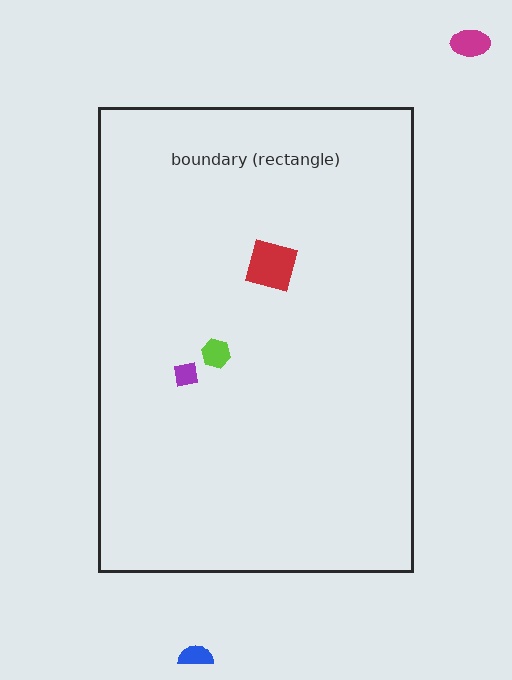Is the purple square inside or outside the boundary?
Inside.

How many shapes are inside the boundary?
3 inside, 2 outside.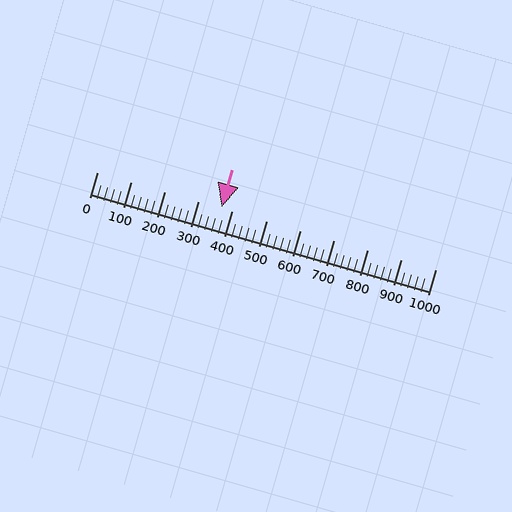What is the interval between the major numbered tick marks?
The major tick marks are spaced 100 units apart.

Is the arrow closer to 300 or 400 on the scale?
The arrow is closer to 400.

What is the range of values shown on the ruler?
The ruler shows values from 0 to 1000.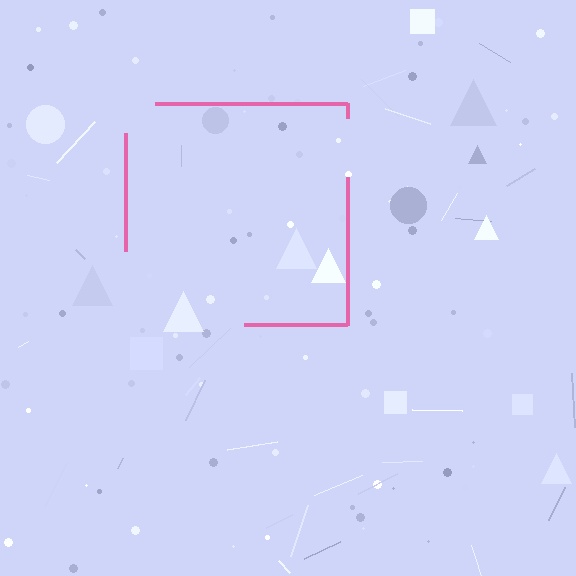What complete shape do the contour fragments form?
The contour fragments form a square.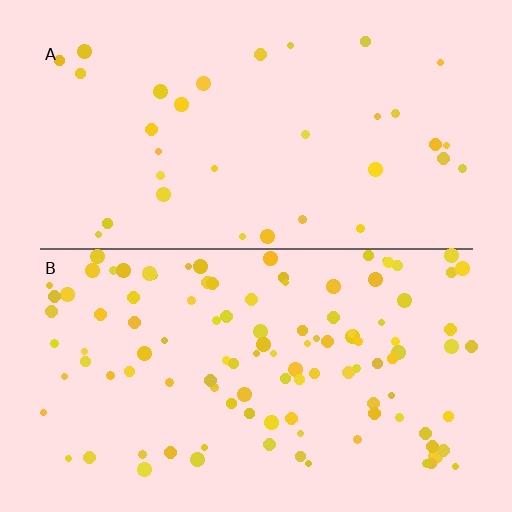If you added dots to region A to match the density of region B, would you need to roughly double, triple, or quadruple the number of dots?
Approximately triple.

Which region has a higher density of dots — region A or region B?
B (the bottom).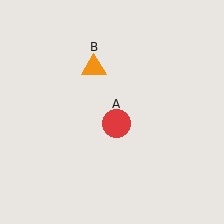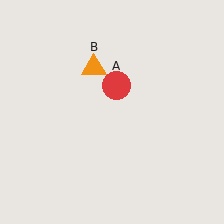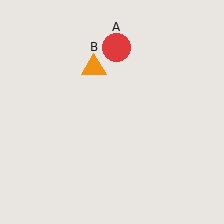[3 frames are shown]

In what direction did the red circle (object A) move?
The red circle (object A) moved up.